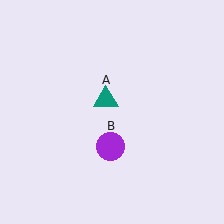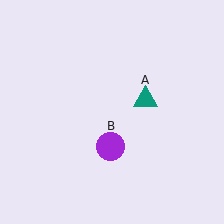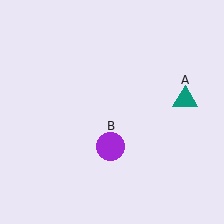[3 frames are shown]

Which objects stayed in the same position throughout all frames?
Purple circle (object B) remained stationary.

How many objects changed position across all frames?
1 object changed position: teal triangle (object A).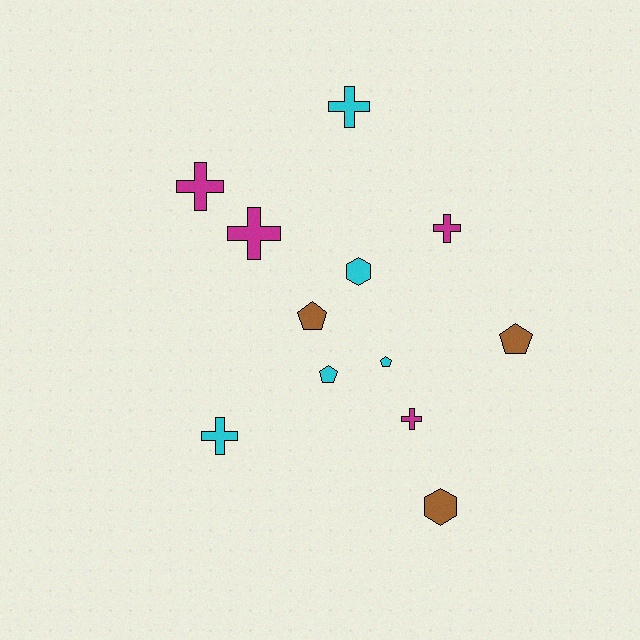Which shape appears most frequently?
Cross, with 6 objects.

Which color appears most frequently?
Cyan, with 5 objects.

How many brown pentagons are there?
There are 2 brown pentagons.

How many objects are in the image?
There are 12 objects.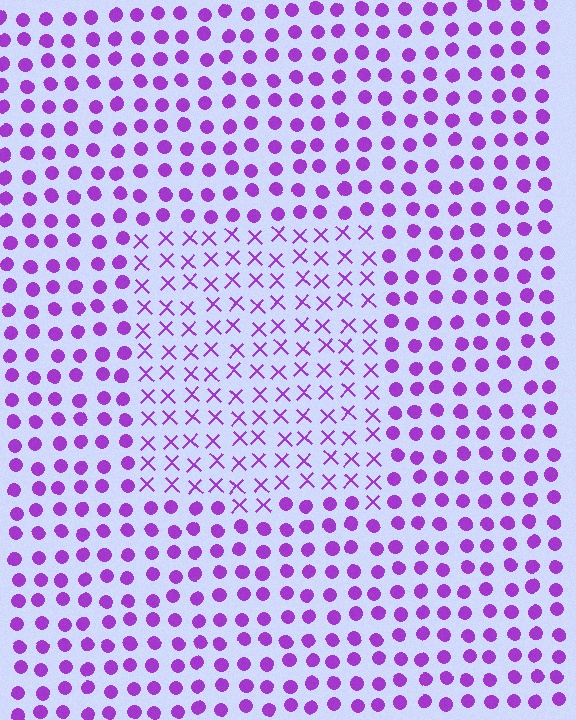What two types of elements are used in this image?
The image uses X marks inside the rectangle region and circles outside it.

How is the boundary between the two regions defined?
The boundary is defined by a change in element shape: X marks inside vs. circles outside. All elements share the same color and spacing.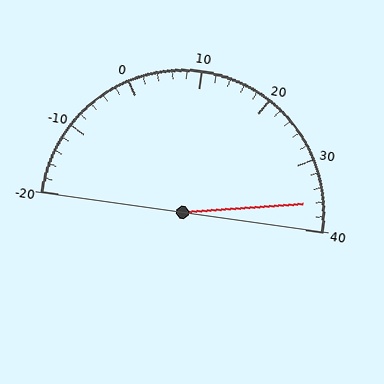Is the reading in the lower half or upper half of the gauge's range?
The reading is in the upper half of the range (-20 to 40).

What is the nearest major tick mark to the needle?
The nearest major tick mark is 40.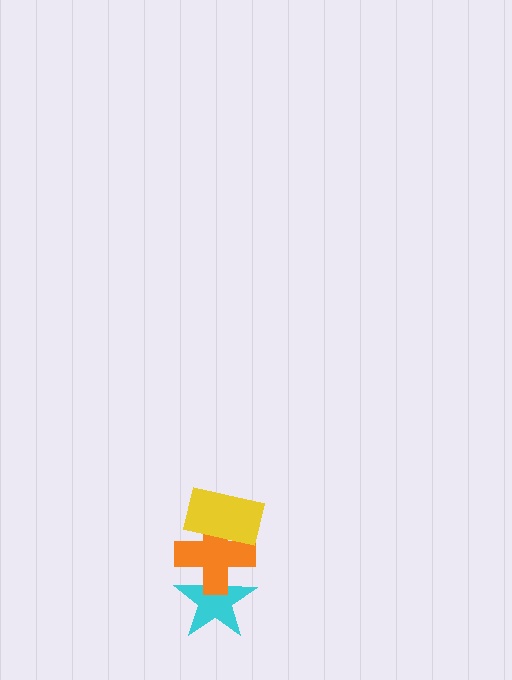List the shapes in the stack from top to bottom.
From top to bottom: the yellow rectangle, the orange cross, the cyan star.